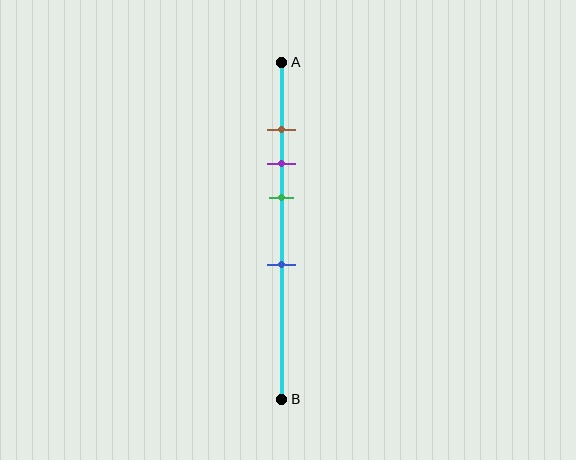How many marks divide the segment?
There are 4 marks dividing the segment.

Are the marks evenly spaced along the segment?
No, the marks are not evenly spaced.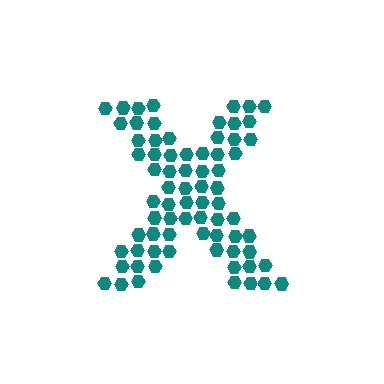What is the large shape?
The large shape is the letter X.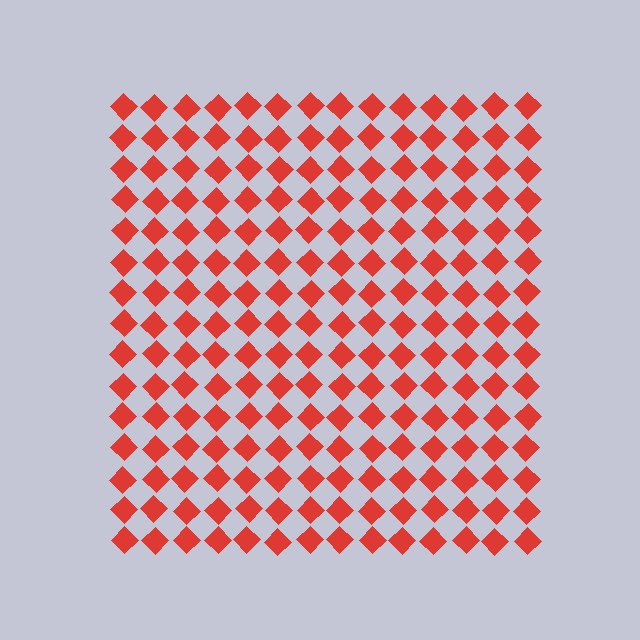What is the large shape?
The large shape is a square.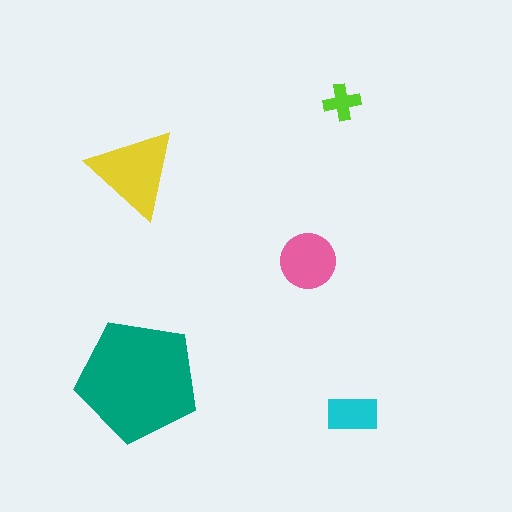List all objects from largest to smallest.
The teal pentagon, the yellow triangle, the pink circle, the cyan rectangle, the lime cross.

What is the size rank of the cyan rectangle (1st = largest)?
4th.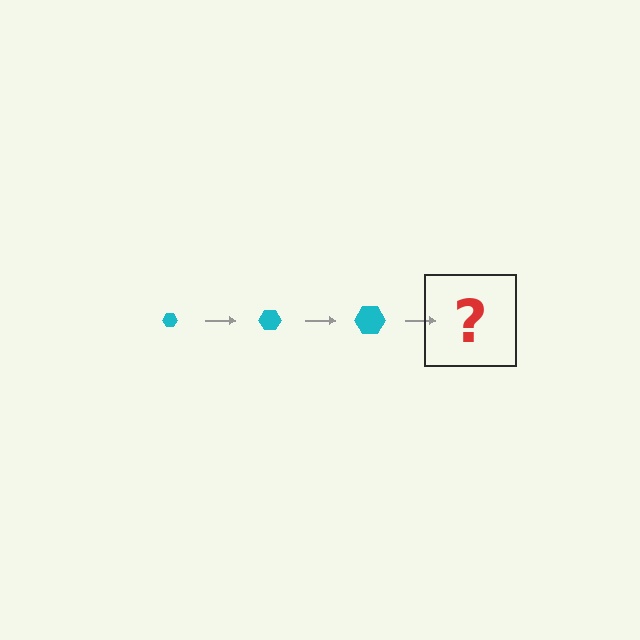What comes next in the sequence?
The next element should be a cyan hexagon, larger than the previous one.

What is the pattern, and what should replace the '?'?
The pattern is that the hexagon gets progressively larger each step. The '?' should be a cyan hexagon, larger than the previous one.